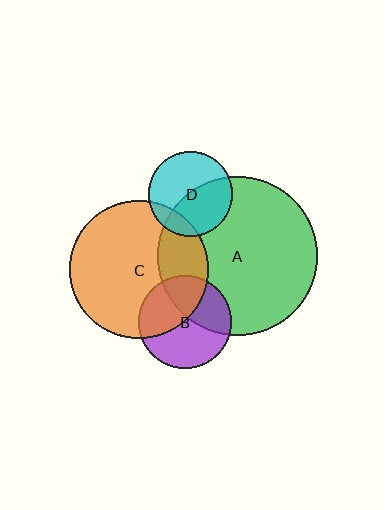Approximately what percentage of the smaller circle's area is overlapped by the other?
Approximately 40%.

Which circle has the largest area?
Circle A (green).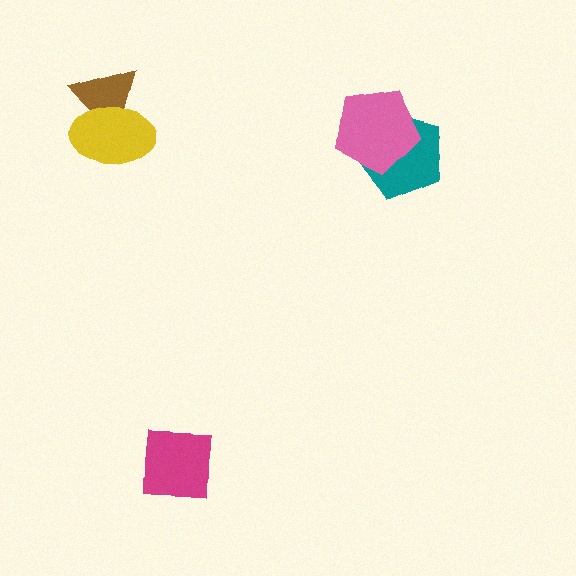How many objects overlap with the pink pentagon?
1 object overlaps with the pink pentagon.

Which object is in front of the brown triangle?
The yellow ellipse is in front of the brown triangle.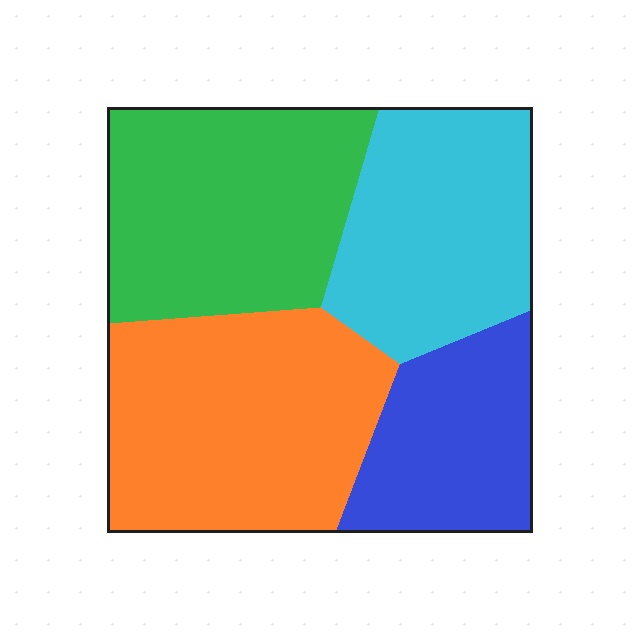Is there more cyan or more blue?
Cyan.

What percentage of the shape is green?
Green takes up about one quarter (1/4) of the shape.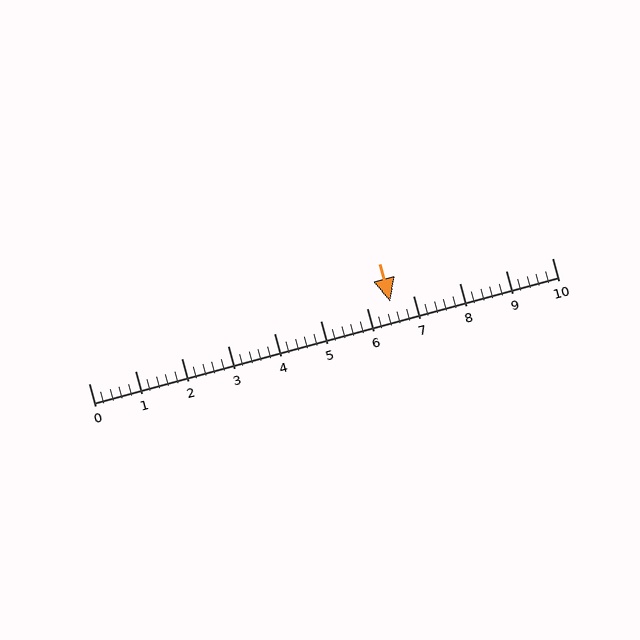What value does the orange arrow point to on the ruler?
The orange arrow points to approximately 6.5.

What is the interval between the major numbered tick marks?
The major tick marks are spaced 1 units apart.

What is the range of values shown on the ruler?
The ruler shows values from 0 to 10.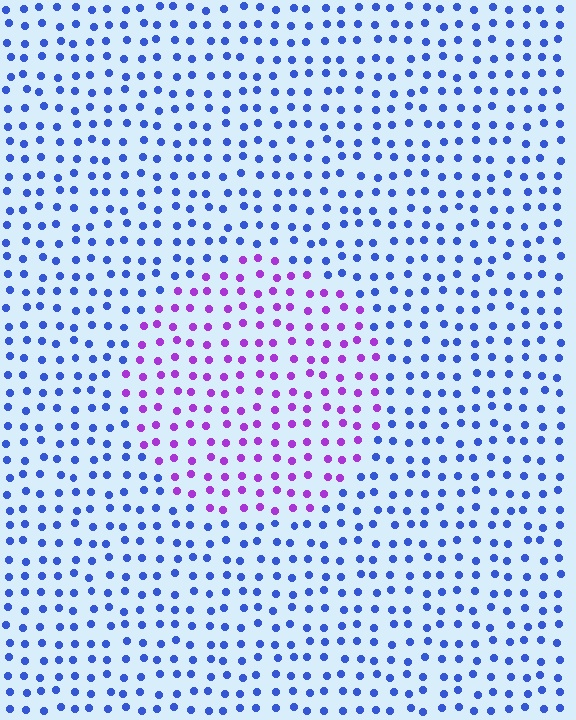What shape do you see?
I see a circle.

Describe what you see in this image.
The image is filled with small blue elements in a uniform arrangement. A circle-shaped region is visible where the elements are tinted to a slightly different hue, forming a subtle color boundary.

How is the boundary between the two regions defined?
The boundary is defined purely by a slight shift in hue (about 57 degrees). Spacing, size, and orientation are identical on both sides.